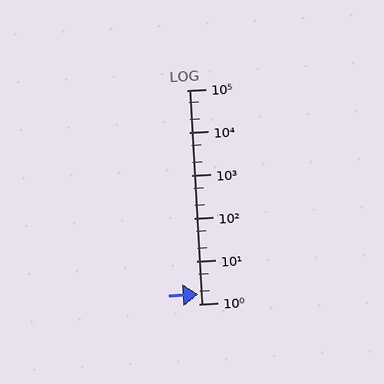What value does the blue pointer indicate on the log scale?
The pointer indicates approximately 1.7.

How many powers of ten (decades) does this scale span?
The scale spans 5 decades, from 1 to 100000.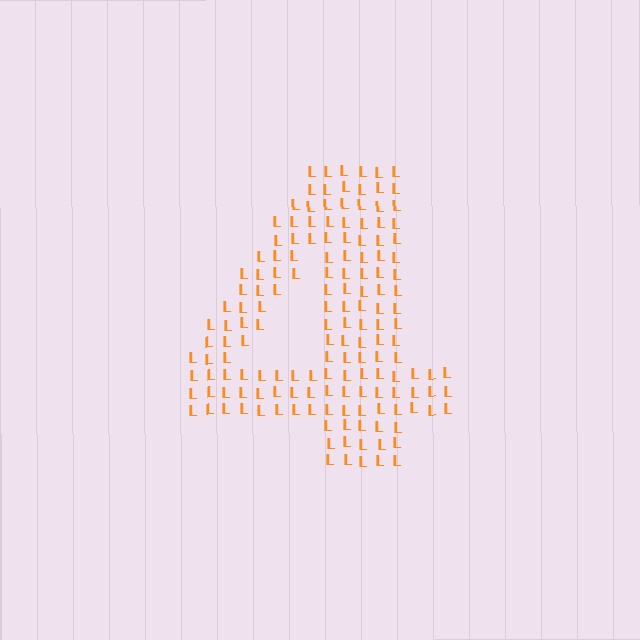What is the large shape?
The large shape is the digit 4.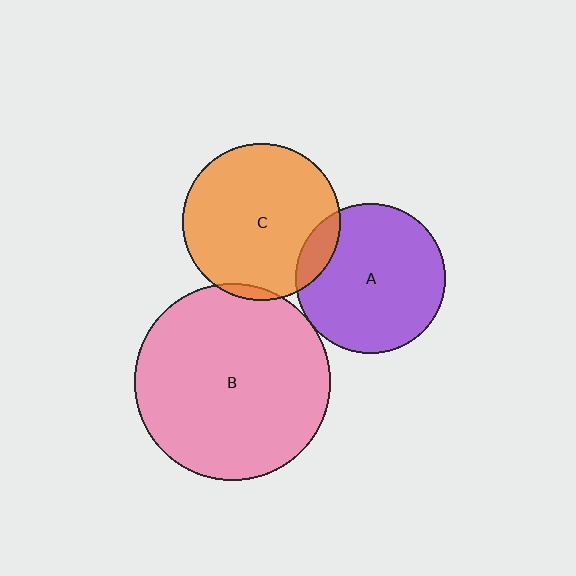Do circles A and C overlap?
Yes.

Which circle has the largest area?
Circle B (pink).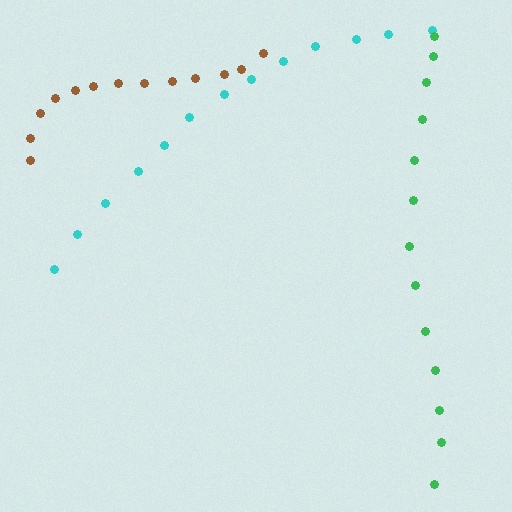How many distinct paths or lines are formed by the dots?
There are 3 distinct paths.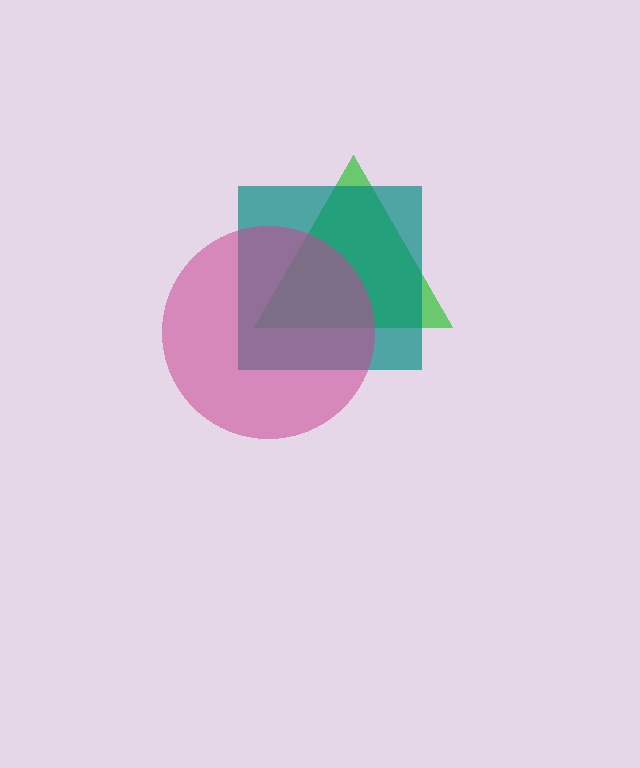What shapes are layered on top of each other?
The layered shapes are: a green triangle, a teal square, a magenta circle.